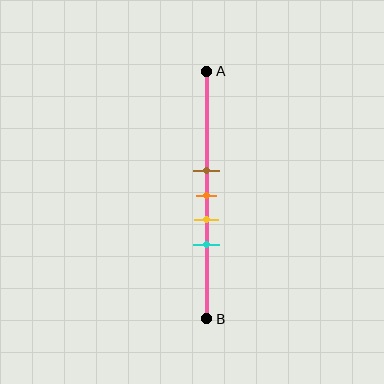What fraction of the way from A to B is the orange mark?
The orange mark is approximately 50% (0.5) of the way from A to B.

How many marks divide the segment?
There are 4 marks dividing the segment.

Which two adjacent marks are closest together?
The brown and orange marks are the closest adjacent pair.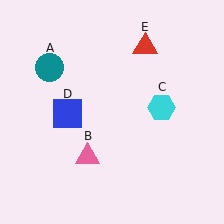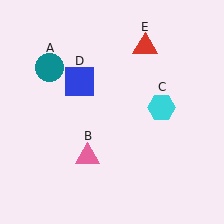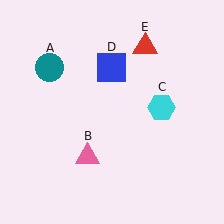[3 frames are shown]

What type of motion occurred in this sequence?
The blue square (object D) rotated clockwise around the center of the scene.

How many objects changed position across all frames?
1 object changed position: blue square (object D).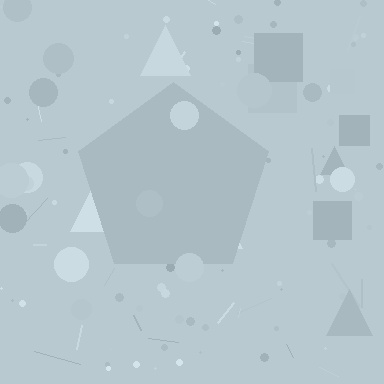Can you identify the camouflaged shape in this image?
The camouflaged shape is a pentagon.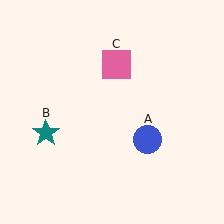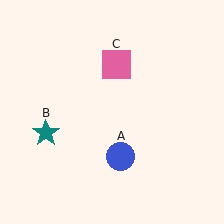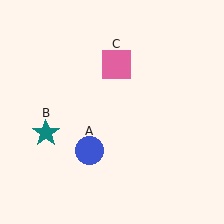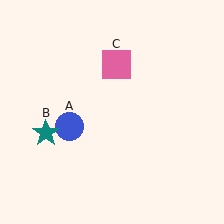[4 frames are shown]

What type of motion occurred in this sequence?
The blue circle (object A) rotated clockwise around the center of the scene.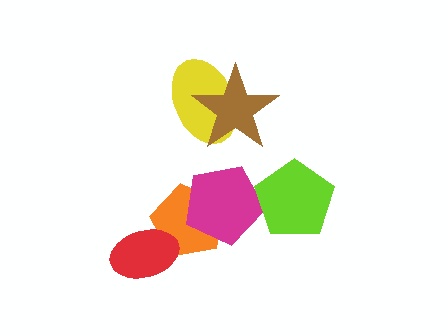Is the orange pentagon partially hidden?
Yes, it is partially covered by another shape.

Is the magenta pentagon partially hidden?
Yes, it is partially covered by another shape.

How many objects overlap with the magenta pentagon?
2 objects overlap with the magenta pentagon.